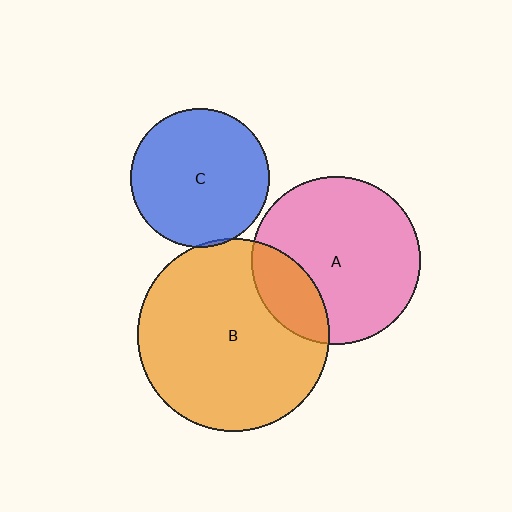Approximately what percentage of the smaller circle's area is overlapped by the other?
Approximately 20%.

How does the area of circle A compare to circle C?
Approximately 1.5 times.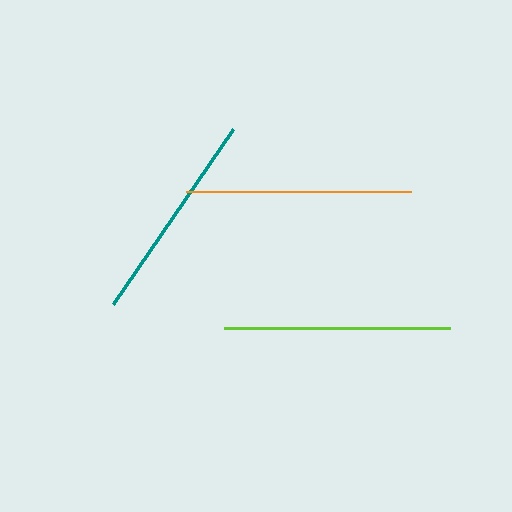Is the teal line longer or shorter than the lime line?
The lime line is longer than the teal line.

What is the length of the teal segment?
The teal segment is approximately 212 pixels long.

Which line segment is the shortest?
The teal line is the shortest at approximately 212 pixels.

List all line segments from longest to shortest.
From longest to shortest: lime, orange, teal.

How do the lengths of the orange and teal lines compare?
The orange and teal lines are approximately the same length.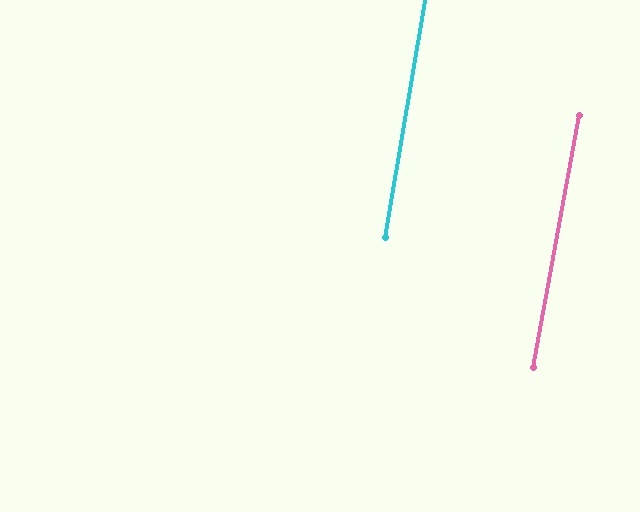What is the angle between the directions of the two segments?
Approximately 1 degree.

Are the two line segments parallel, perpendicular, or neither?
Parallel — their directions differ by only 0.7°.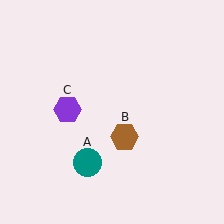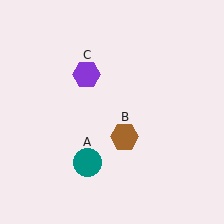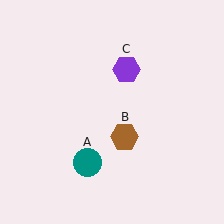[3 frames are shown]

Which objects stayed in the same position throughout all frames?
Teal circle (object A) and brown hexagon (object B) remained stationary.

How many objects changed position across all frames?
1 object changed position: purple hexagon (object C).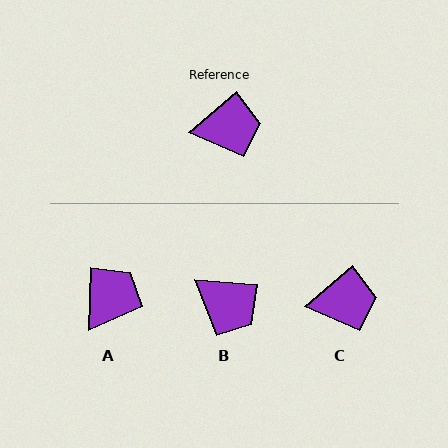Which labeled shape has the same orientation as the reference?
C.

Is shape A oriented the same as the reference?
No, it is off by about 47 degrees.